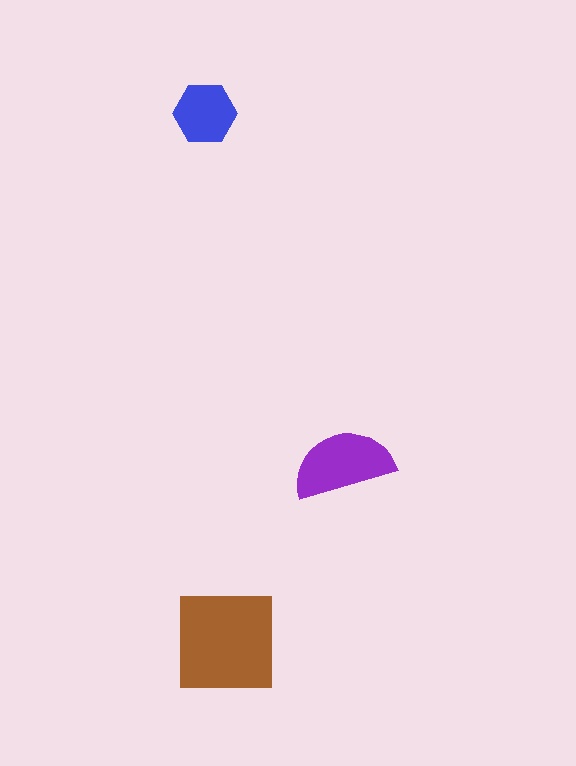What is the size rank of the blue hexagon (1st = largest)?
3rd.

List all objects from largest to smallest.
The brown square, the purple semicircle, the blue hexagon.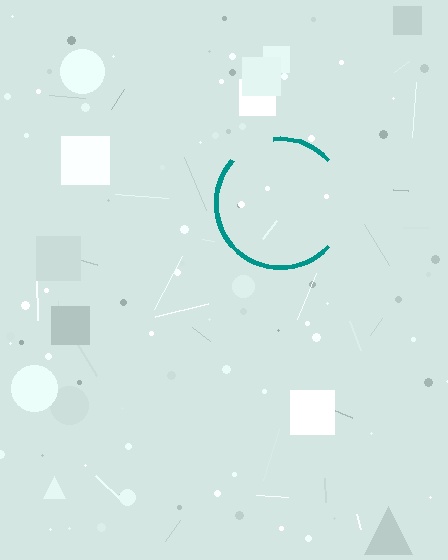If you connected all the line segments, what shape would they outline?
They would outline a circle.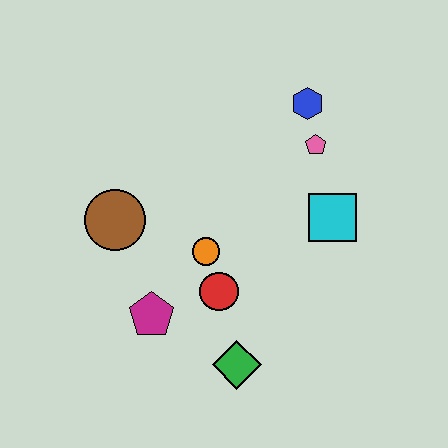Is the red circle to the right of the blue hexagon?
No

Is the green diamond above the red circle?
No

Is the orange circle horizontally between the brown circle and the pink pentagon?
Yes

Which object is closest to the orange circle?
The red circle is closest to the orange circle.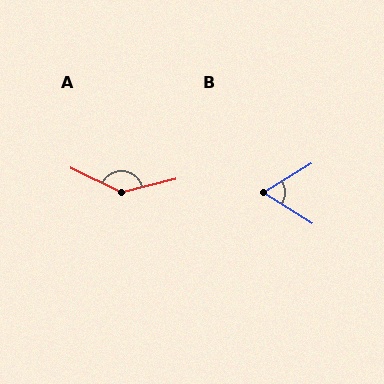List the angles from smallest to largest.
B (64°), A (140°).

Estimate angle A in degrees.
Approximately 140 degrees.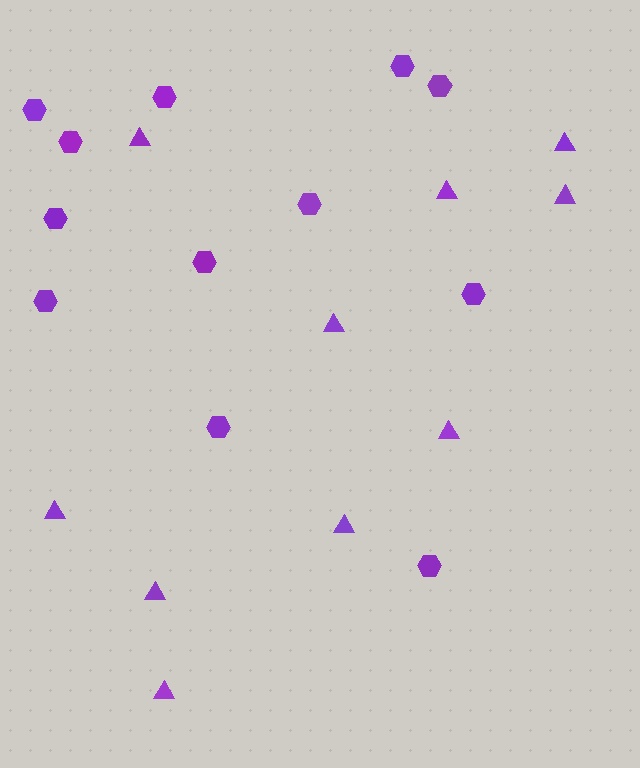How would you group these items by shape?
There are 2 groups: one group of hexagons (12) and one group of triangles (10).